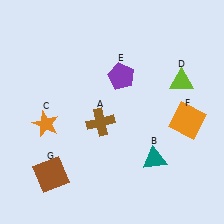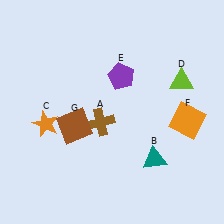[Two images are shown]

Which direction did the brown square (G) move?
The brown square (G) moved up.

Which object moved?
The brown square (G) moved up.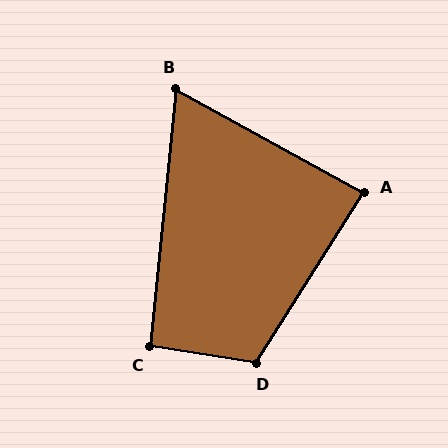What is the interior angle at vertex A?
Approximately 87 degrees (approximately right).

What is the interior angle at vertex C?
Approximately 93 degrees (approximately right).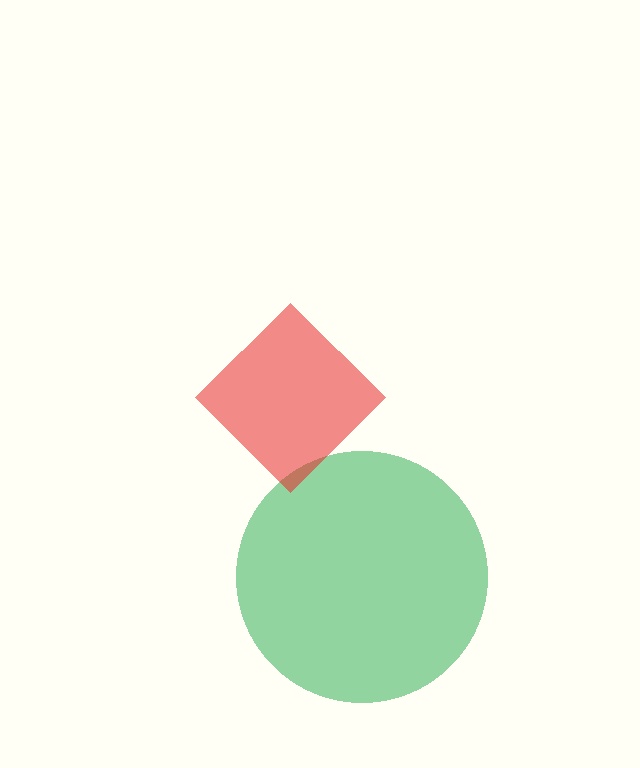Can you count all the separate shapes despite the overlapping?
Yes, there are 2 separate shapes.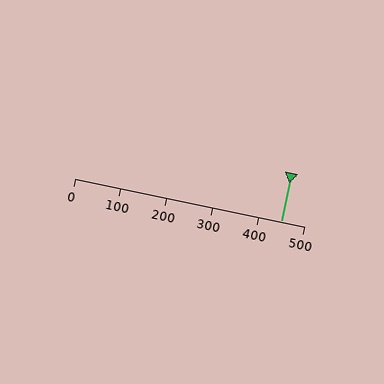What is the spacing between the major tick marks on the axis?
The major ticks are spaced 100 apart.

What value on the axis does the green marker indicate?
The marker indicates approximately 450.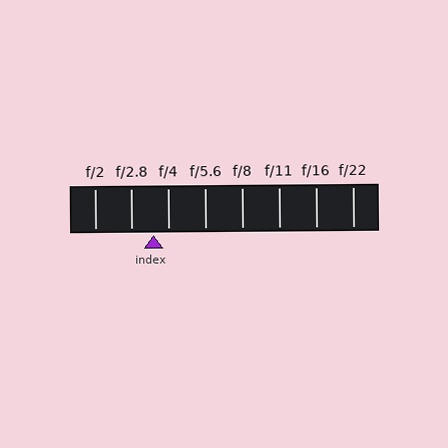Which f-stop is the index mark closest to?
The index mark is closest to f/4.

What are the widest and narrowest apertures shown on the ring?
The widest aperture shown is f/2 and the narrowest is f/22.